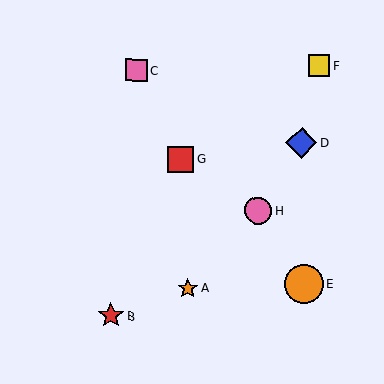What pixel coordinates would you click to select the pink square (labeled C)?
Click at (136, 70) to select the pink square C.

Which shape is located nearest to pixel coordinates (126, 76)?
The pink square (labeled C) at (136, 70) is nearest to that location.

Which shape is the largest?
The orange circle (labeled E) is the largest.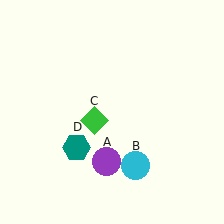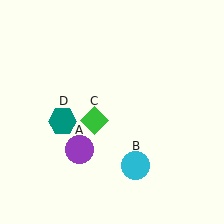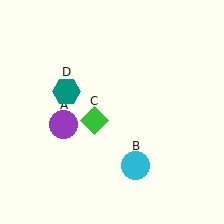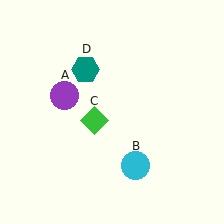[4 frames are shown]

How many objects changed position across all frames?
2 objects changed position: purple circle (object A), teal hexagon (object D).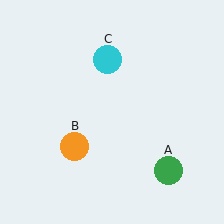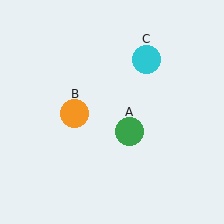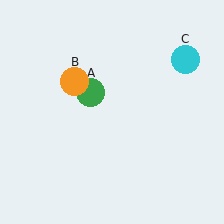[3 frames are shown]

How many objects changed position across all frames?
3 objects changed position: green circle (object A), orange circle (object B), cyan circle (object C).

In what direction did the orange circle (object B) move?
The orange circle (object B) moved up.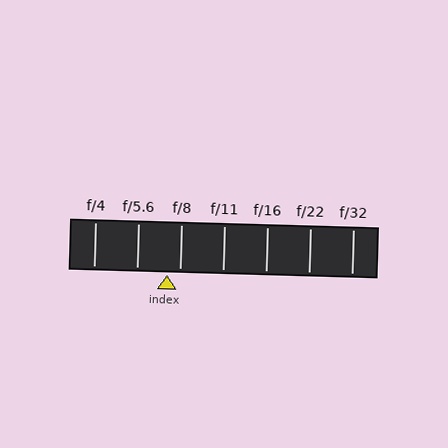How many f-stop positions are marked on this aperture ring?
There are 7 f-stop positions marked.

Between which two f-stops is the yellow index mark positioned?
The index mark is between f/5.6 and f/8.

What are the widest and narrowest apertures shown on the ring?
The widest aperture shown is f/4 and the narrowest is f/32.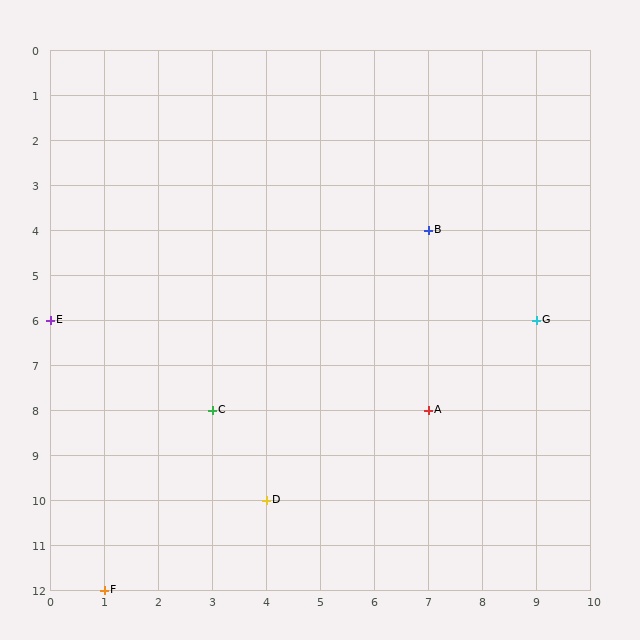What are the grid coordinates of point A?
Point A is at grid coordinates (7, 8).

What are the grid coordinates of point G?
Point G is at grid coordinates (9, 6).